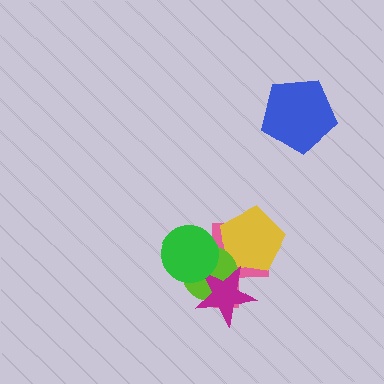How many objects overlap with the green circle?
3 objects overlap with the green circle.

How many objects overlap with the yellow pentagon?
3 objects overlap with the yellow pentagon.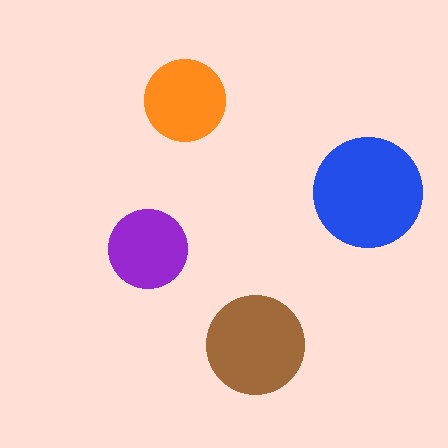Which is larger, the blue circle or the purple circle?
The blue one.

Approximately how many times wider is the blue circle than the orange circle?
About 1.5 times wider.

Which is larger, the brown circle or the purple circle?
The brown one.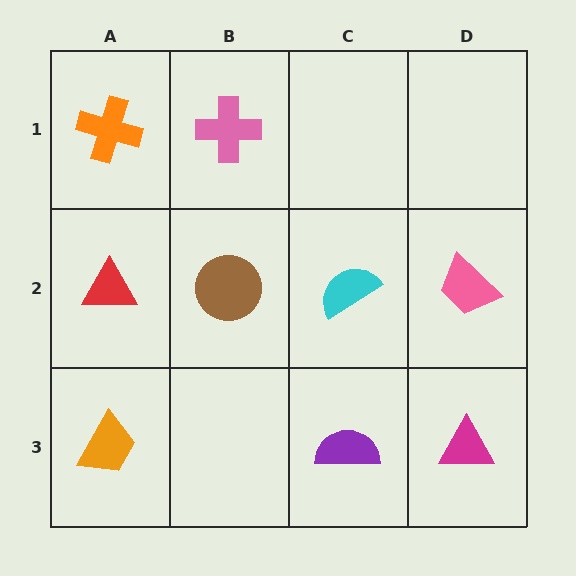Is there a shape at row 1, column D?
No, that cell is empty.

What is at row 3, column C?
A purple semicircle.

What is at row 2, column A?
A red triangle.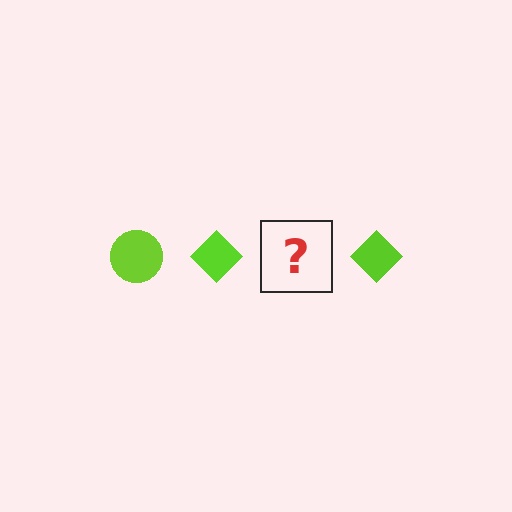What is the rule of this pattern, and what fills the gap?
The rule is that the pattern cycles through circle, diamond shapes in lime. The gap should be filled with a lime circle.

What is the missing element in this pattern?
The missing element is a lime circle.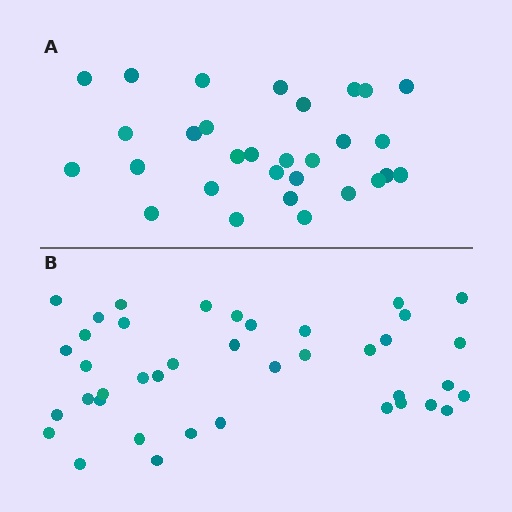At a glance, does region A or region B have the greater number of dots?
Region B (the bottom region) has more dots.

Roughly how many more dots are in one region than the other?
Region B has roughly 10 or so more dots than region A.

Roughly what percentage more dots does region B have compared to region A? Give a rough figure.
About 35% more.